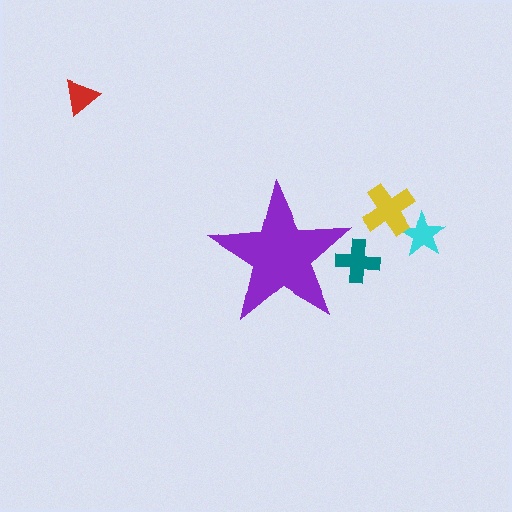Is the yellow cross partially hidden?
No, the yellow cross is fully visible.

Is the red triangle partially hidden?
No, the red triangle is fully visible.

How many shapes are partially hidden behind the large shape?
1 shape is partially hidden.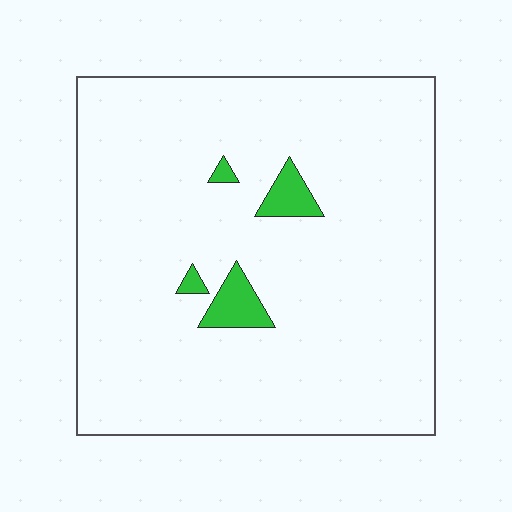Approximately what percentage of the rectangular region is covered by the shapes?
Approximately 5%.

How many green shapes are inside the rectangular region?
4.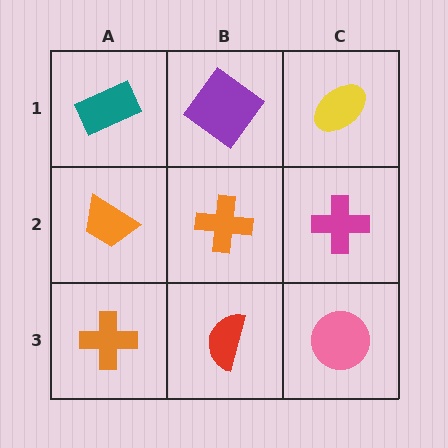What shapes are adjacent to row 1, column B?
An orange cross (row 2, column B), a teal rectangle (row 1, column A), a yellow ellipse (row 1, column C).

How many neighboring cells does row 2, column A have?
3.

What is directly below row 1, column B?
An orange cross.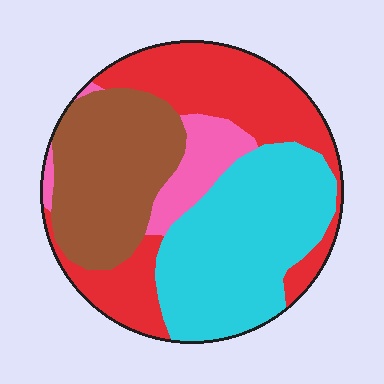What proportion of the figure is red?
Red covers 31% of the figure.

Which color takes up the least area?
Pink, at roughly 10%.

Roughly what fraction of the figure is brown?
Brown takes up between a sixth and a third of the figure.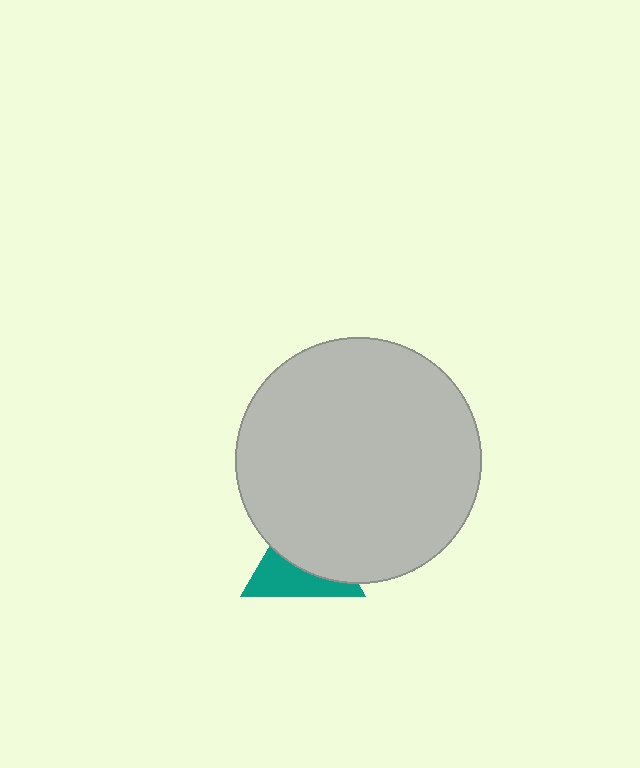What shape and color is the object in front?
The object in front is a light gray circle.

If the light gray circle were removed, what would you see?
You would see the complete teal triangle.